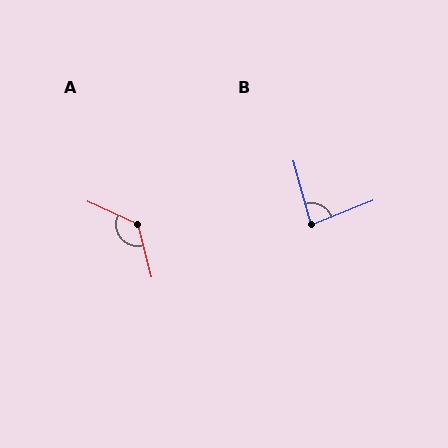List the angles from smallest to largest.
B (84°), A (129°).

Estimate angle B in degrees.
Approximately 84 degrees.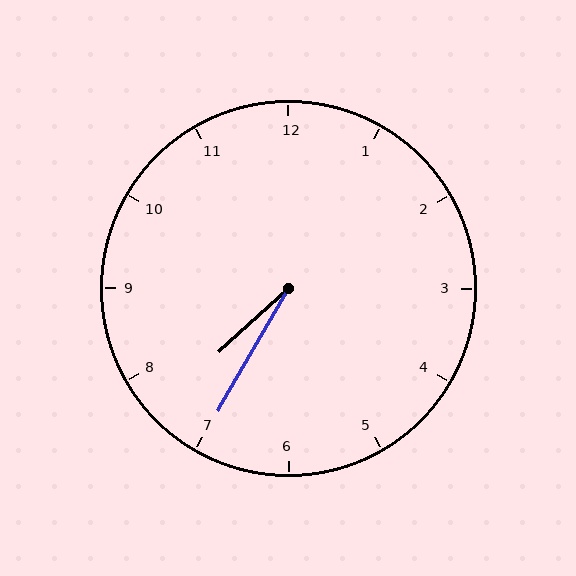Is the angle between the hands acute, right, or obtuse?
It is acute.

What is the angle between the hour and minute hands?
Approximately 18 degrees.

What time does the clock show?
7:35.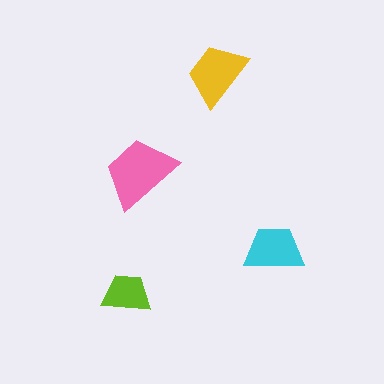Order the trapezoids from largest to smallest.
the pink one, the yellow one, the cyan one, the lime one.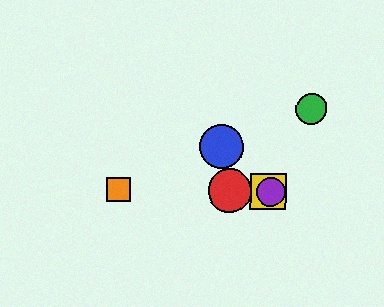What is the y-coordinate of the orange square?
The orange square is at y≈190.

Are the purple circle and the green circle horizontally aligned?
No, the purple circle is at y≈191 and the green circle is at y≈109.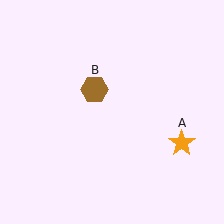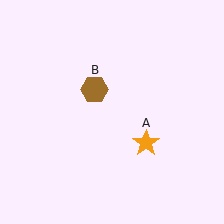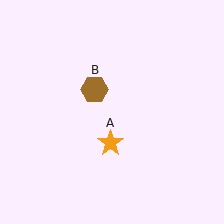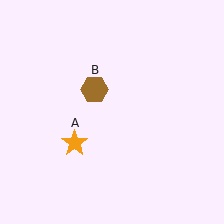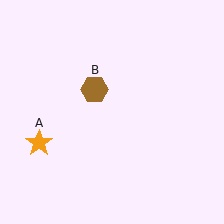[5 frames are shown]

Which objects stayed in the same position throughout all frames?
Brown hexagon (object B) remained stationary.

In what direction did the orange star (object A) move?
The orange star (object A) moved left.